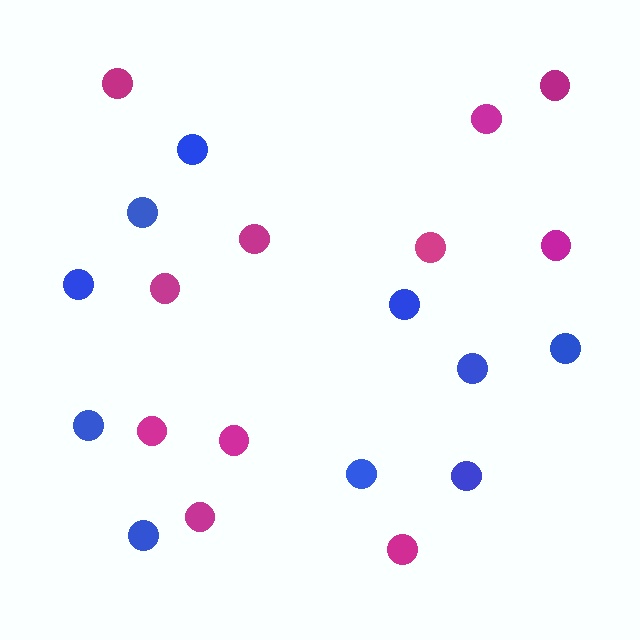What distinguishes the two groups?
There are 2 groups: one group of magenta circles (11) and one group of blue circles (10).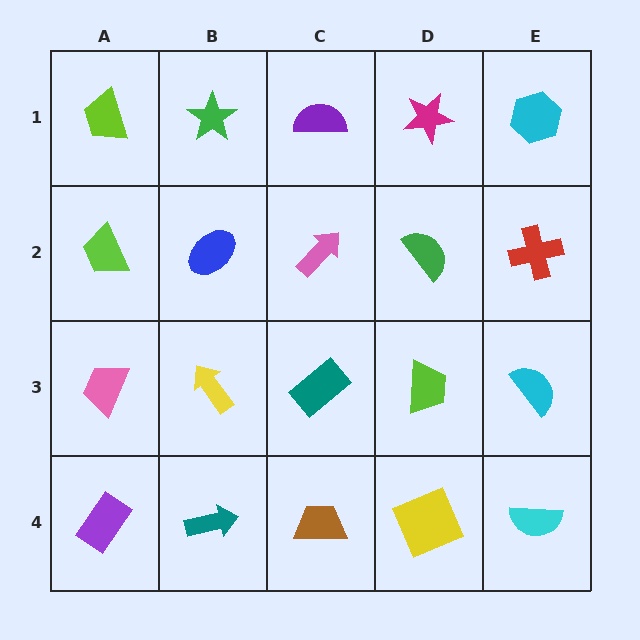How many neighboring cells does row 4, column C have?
3.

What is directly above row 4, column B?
A yellow arrow.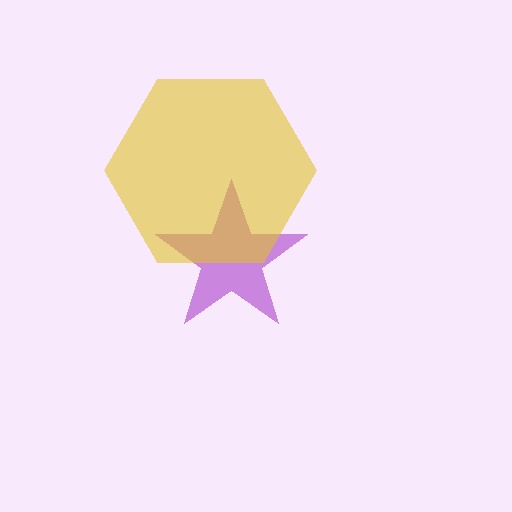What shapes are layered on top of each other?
The layered shapes are: a purple star, a yellow hexagon.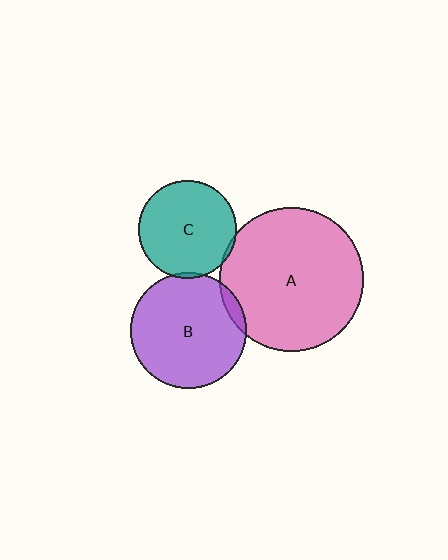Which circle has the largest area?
Circle A (pink).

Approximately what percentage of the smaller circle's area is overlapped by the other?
Approximately 5%.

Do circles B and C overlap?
Yes.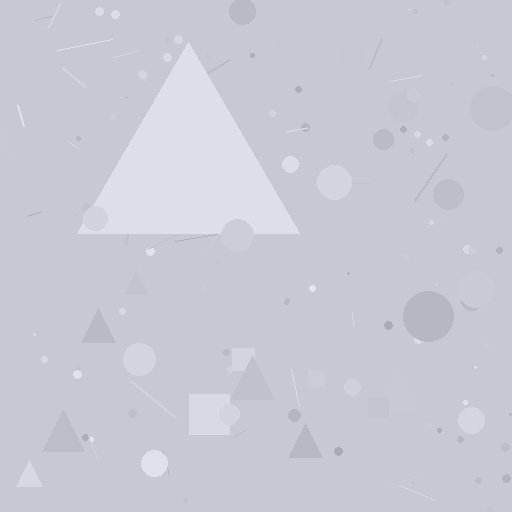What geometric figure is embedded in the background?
A triangle is embedded in the background.